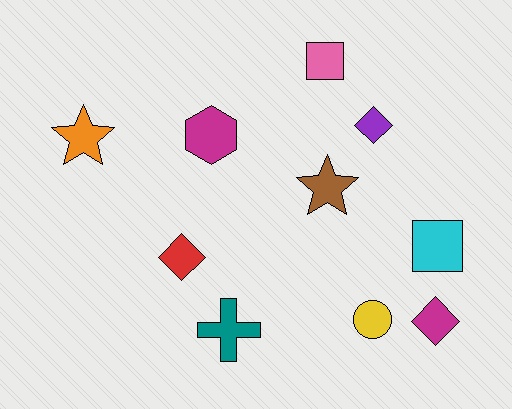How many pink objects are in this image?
There is 1 pink object.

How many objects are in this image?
There are 10 objects.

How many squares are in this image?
There are 2 squares.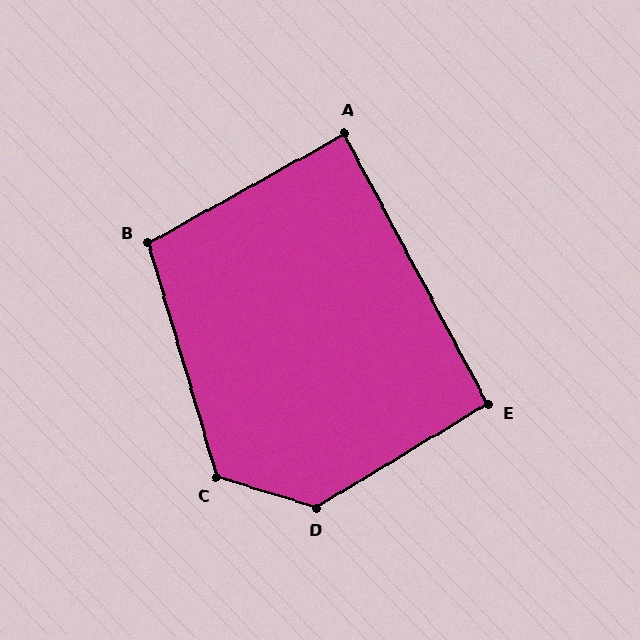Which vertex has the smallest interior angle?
A, at approximately 89 degrees.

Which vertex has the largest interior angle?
D, at approximately 132 degrees.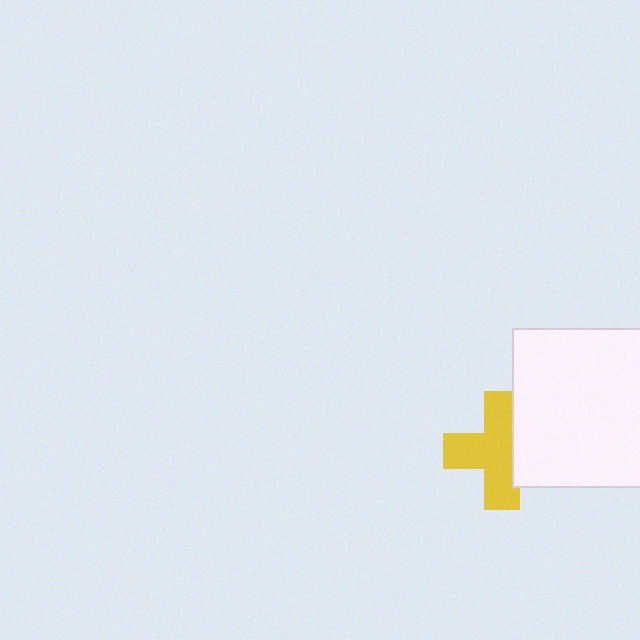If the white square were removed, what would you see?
You would see the complete yellow cross.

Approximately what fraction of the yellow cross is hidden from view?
Roughly 32% of the yellow cross is hidden behind the white square.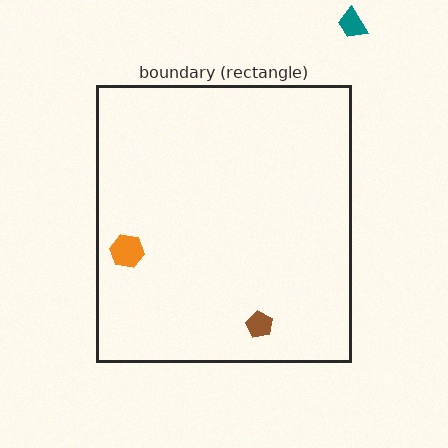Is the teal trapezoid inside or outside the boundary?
Outside.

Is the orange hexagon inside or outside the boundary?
Inside.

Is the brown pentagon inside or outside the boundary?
Inside.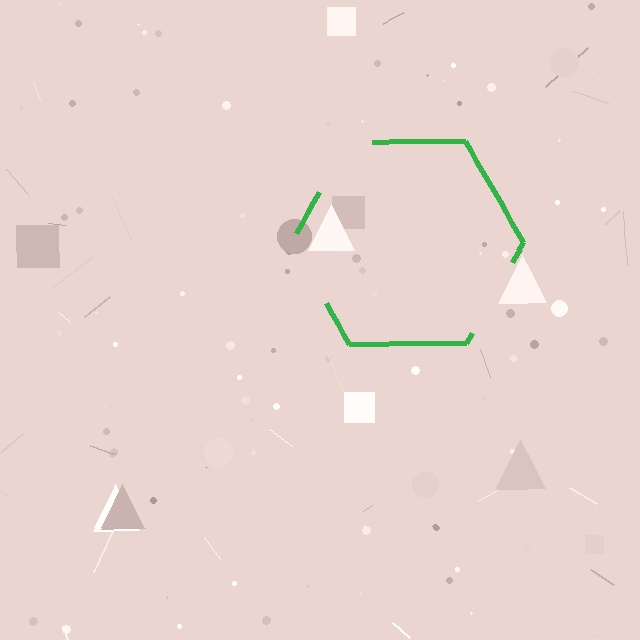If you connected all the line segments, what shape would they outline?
They would outline a hexagon.